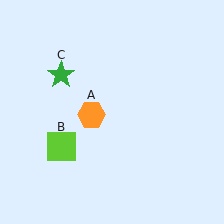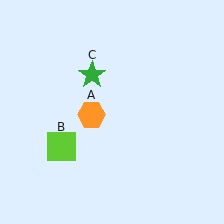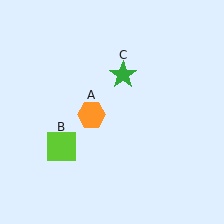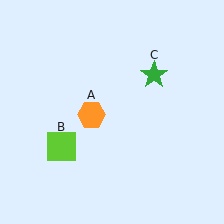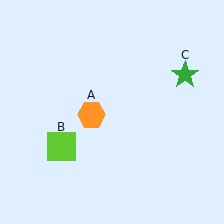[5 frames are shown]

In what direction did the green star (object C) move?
The green star (object C) moved right.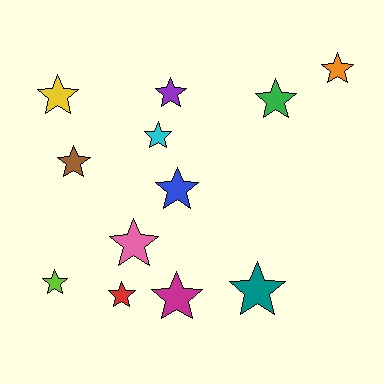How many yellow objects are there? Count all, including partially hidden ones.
There is 1 yellow object.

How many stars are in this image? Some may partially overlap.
There are 12 stars.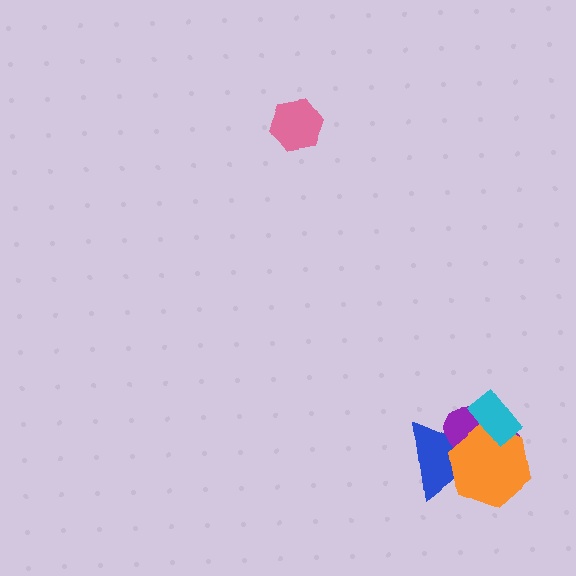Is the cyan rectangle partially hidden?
No, no other shape covers it.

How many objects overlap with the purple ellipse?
3 objects overlap with the purple ellipse.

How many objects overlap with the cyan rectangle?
2 objects overlap with the cyan rectangle.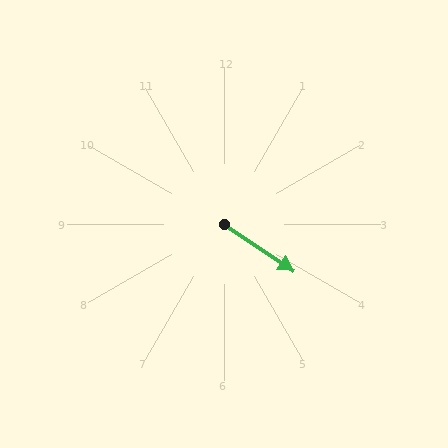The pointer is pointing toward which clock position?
Roughly 4 o'clock.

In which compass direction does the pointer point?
Southeast.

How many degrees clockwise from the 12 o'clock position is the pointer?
Approximately 124 degrees.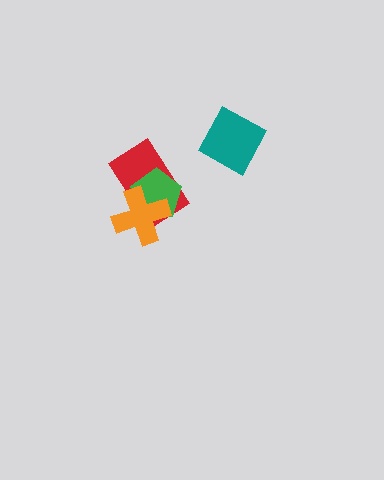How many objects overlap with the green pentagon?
2 objects overlap with the green pentagon.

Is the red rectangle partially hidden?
Yes, it is partially covered by another shape.